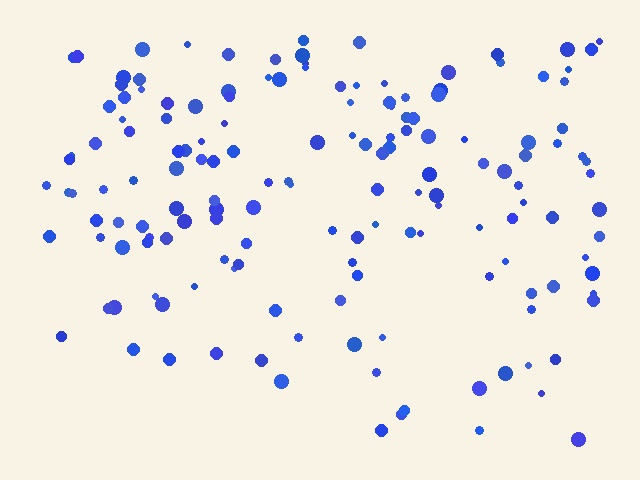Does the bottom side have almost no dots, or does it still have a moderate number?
Still a moderate number, just noticeably fewer than the top.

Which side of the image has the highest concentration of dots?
The top.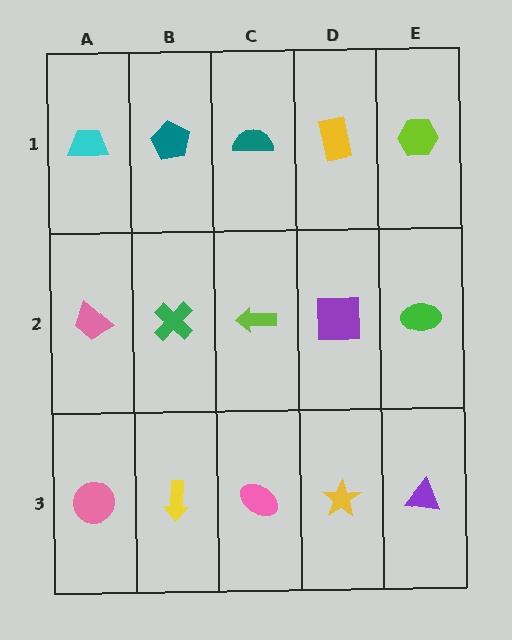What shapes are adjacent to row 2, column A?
A cyan trapezoid (row 1, column A), a pink circle (row 3, column A), a green cross (row 2, column B).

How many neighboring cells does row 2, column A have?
3.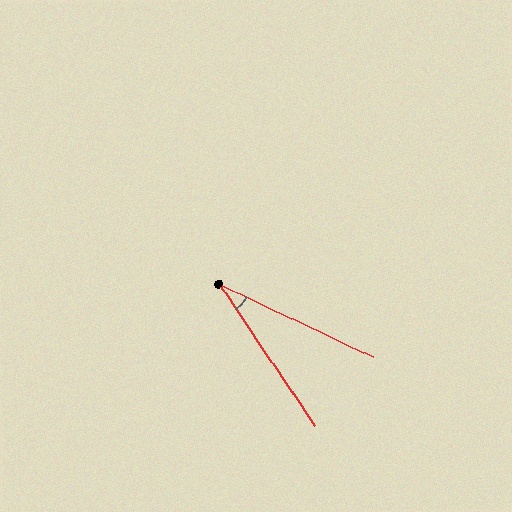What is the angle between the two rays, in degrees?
Approximately 31 degrees.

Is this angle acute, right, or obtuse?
It is acute.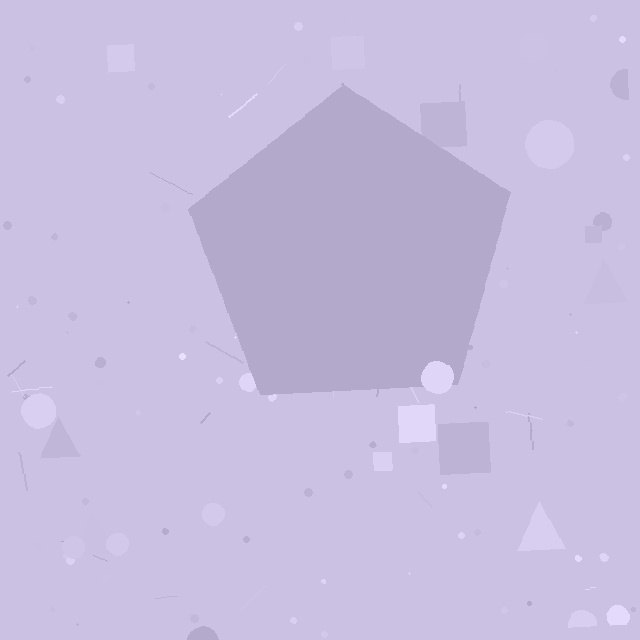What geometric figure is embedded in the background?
A pentagon is embedded in the background.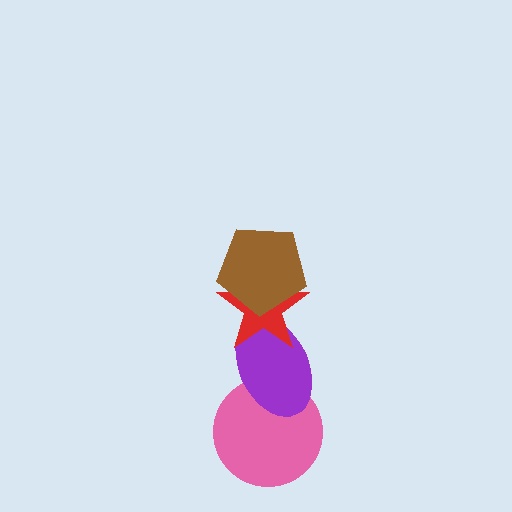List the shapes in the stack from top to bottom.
From top to bottom: the brown pentagon, the red star, the purple ellipse, the pink circle.